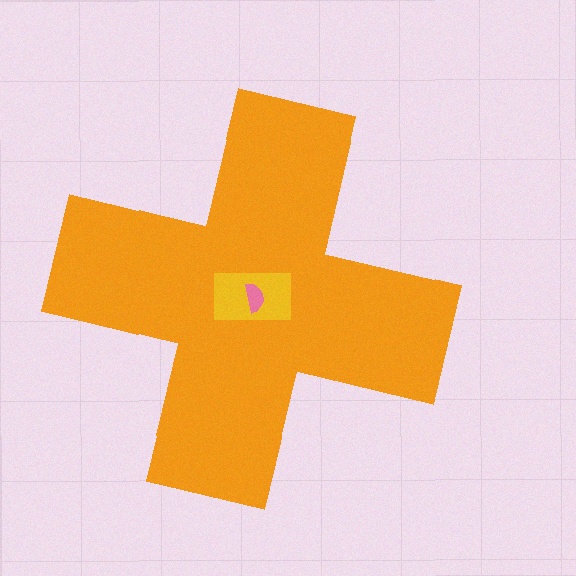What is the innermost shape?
The pink semicircle.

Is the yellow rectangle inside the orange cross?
Yes.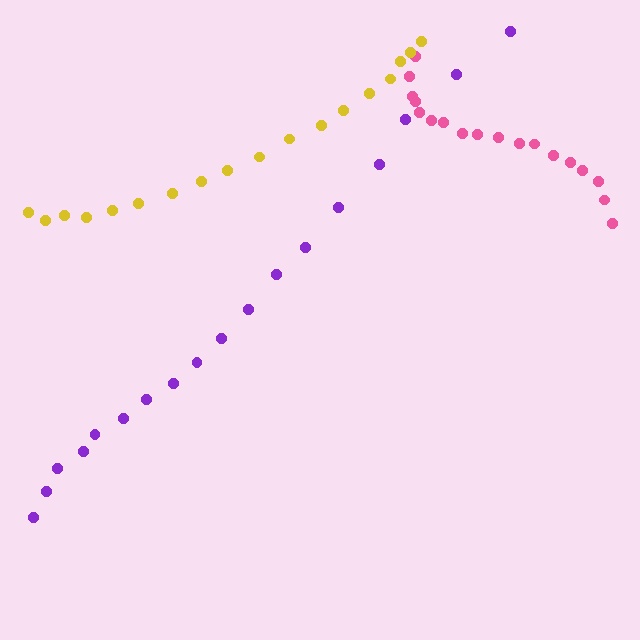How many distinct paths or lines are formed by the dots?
There are 3 distinct paths.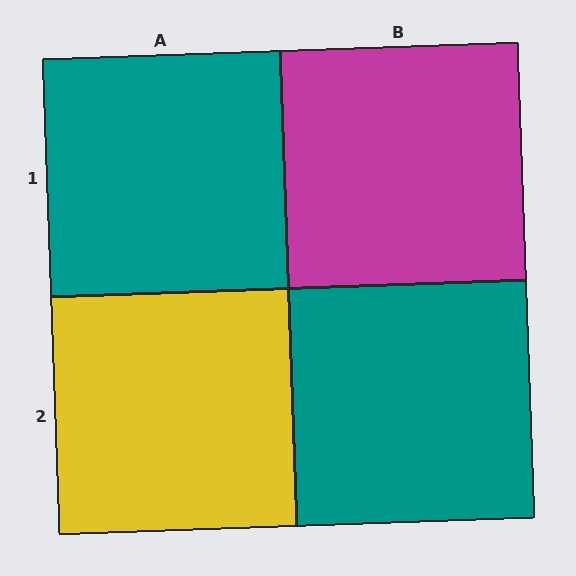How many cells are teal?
2 cells are teal.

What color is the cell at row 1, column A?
Teal.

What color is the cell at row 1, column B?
Magenta.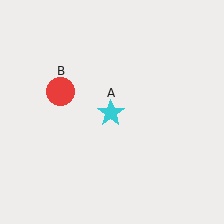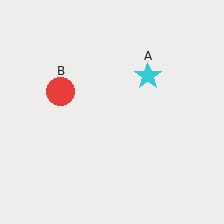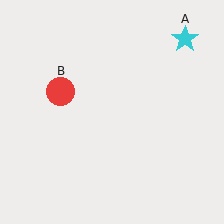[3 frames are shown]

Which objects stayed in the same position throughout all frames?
Red circle (object B) remained stationary.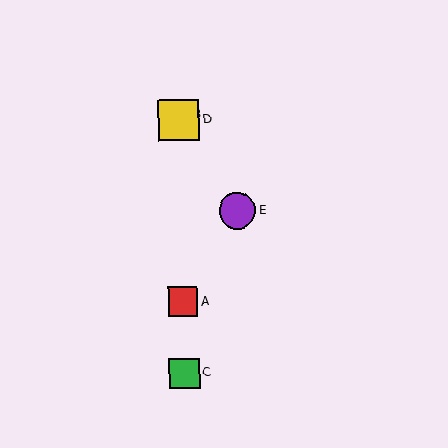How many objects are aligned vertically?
4 objects (A, B, C, D) are aligned vertically.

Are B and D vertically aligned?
Yes, both are at x≈179.